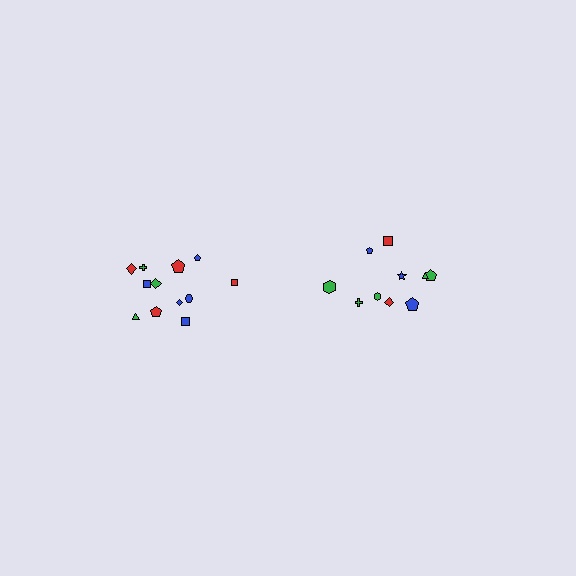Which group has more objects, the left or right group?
The left group.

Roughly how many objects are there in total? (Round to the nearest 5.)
Roughly 20 objects in total.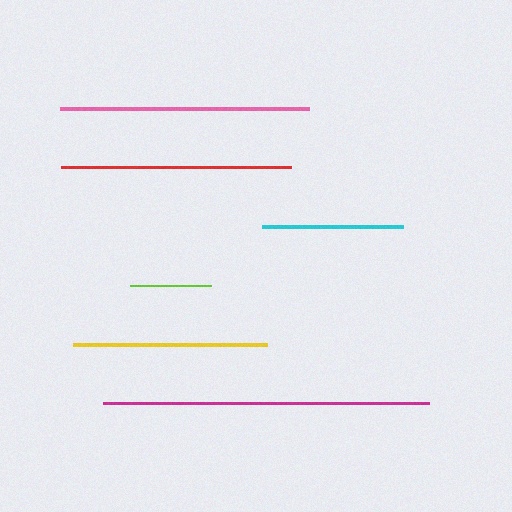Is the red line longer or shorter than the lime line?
The red line is longer than the lime line.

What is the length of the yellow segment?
The yellow segment is approximately 194 pixels long.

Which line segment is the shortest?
The lime line is the shortest at approximately 81 pixels.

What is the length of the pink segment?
The pink segment is approximately 249 pixels long.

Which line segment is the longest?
The magenta line is the longest at approximately 325 pixels.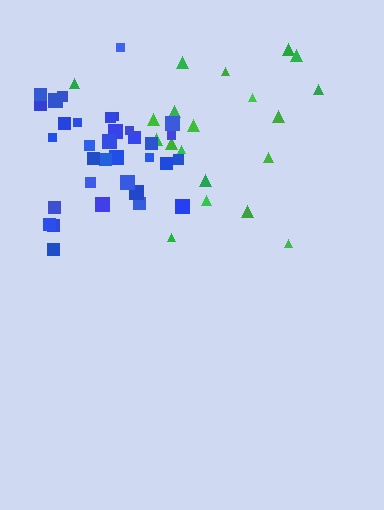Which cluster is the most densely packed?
Blue.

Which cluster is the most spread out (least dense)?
Green.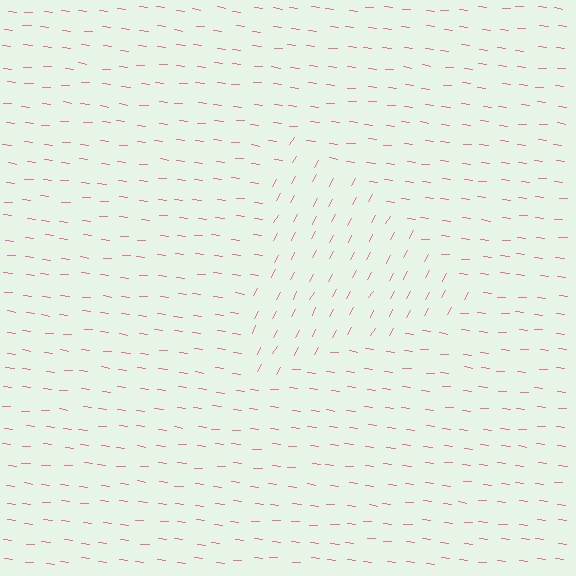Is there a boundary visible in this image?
Yes, there is a texture boundary formed by a change in line orientation.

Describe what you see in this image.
The image is filled with small pink line segments. A triangle region in the image has lines oriented differently from the surrounding lines, creating a visible texture boundary.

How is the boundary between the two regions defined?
The boundary is defined purely by a change in line orientation (approximately 67 degrees difference). All lines are the same color and thickness.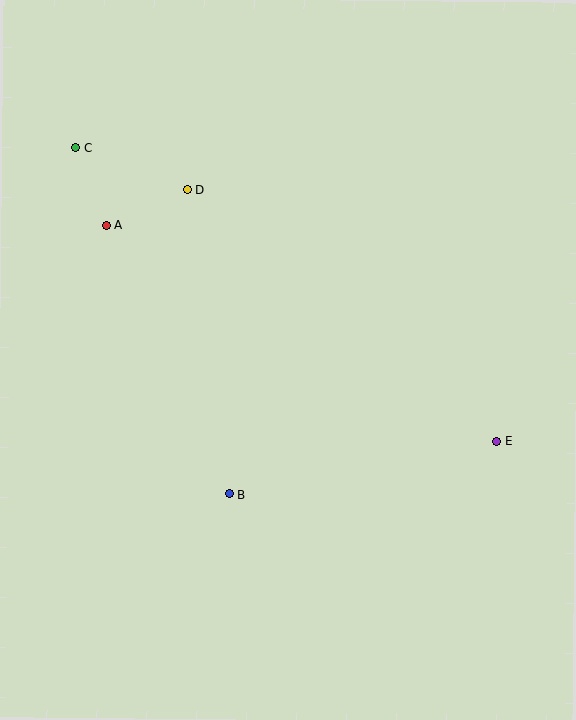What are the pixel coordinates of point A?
Point A is at (107, 225).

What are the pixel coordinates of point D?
Point D is at (187, 190).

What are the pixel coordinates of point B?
Point B is at (229, 494).